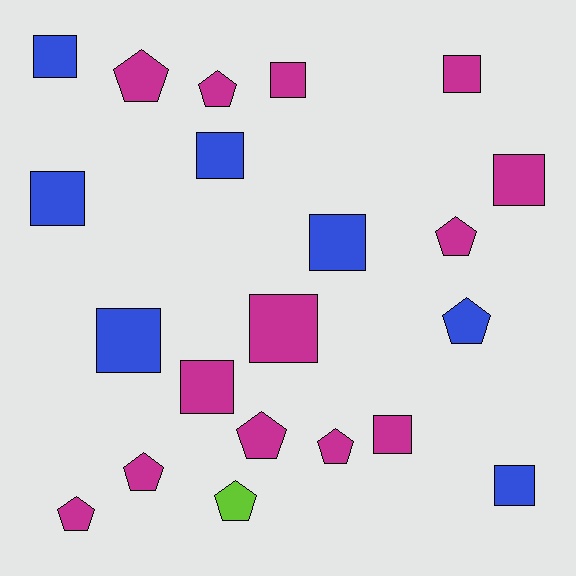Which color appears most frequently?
Magenta, with 13 objects.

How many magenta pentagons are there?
There are 7 magenta pentagons.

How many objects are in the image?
There are 21 objects.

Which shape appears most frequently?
Square, with 12 objects.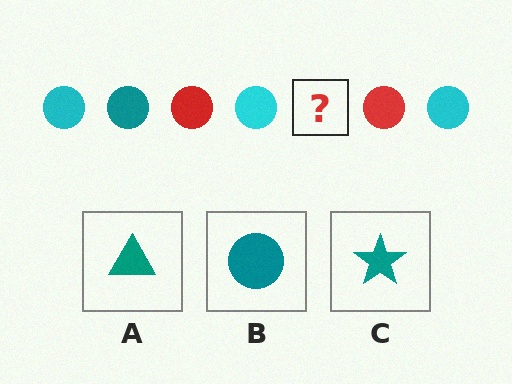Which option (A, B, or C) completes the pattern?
B.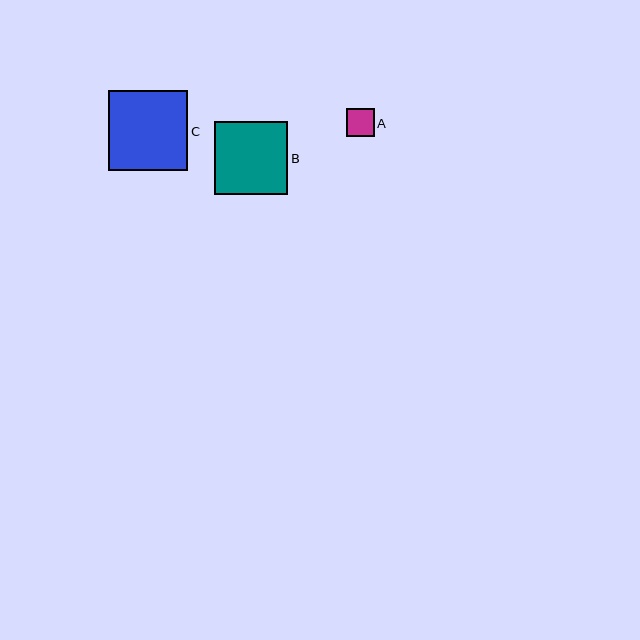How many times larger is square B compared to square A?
Square B is approximately 2.6 times the size of square A.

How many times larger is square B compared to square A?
Square B is approximately 2.6 times the size of square A.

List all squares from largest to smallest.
From largest to smallest: C, B, A.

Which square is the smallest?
Square A is the smallest with a size of approximately 28 pixels.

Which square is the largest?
Square C is the largest with a size of approximately 79 pixels.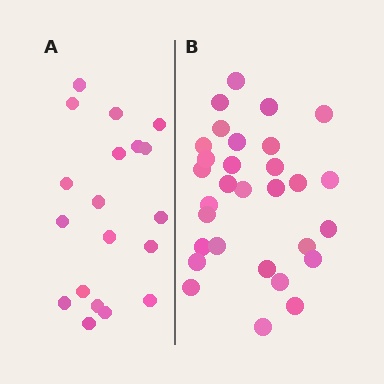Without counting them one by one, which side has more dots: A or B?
Region B (the right region) has more dots.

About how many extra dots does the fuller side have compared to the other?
Region B has roughly 12 or so more dots than region A.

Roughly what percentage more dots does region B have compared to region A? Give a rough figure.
About 60% more.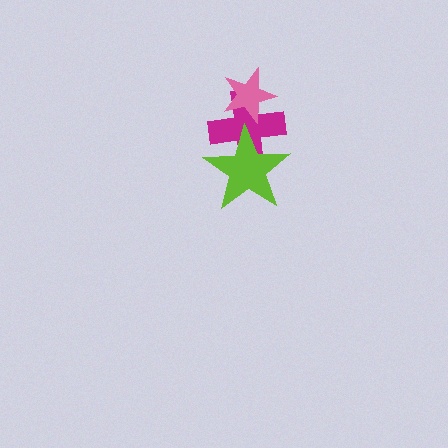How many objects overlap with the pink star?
1 object overlaps with the pink star.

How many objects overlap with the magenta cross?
2 objects overlap with the magenta cross.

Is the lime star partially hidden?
No, no other shape covers it.